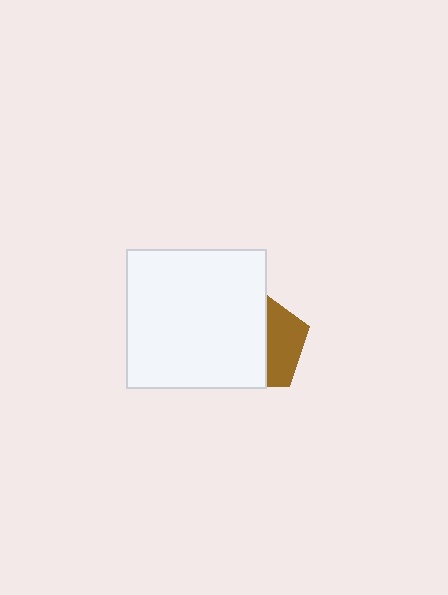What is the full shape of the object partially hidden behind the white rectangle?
The partially hidden object is a brown pentagon.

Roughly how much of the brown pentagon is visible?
A small part of it is visible (roughly 37%).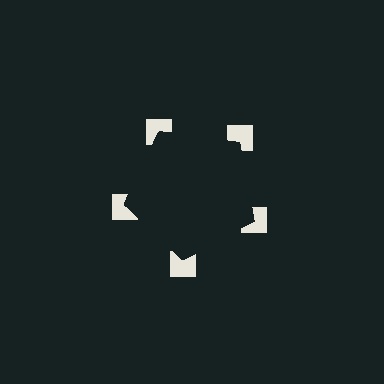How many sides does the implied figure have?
5 sides.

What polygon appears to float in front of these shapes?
An illusory pentagon — its edges are inferred from the aligned wedge cuts in the notched squares, not physically drawn.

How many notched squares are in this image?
There are 5 — one at each vertex of the illusory pentagon.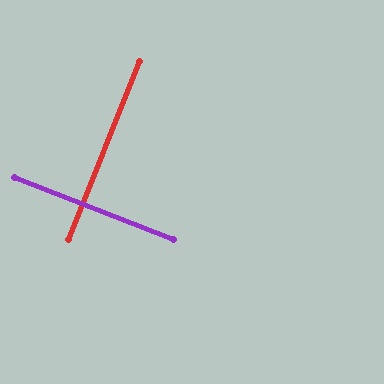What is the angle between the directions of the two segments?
Approximately 90 degrees.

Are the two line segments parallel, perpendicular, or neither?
Perpendicular — they meet at approximately 90°.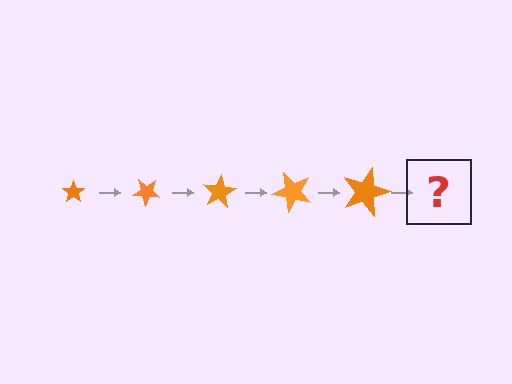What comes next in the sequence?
The next element should be a star, larger than the previous one and rotated 200 degrees from the start.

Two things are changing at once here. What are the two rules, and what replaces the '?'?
The two rules are that the star grows larger each step and it rotates 40 degrees each step. The '?' should be a star, larger than the previous one and rotated 200 degrees from the start.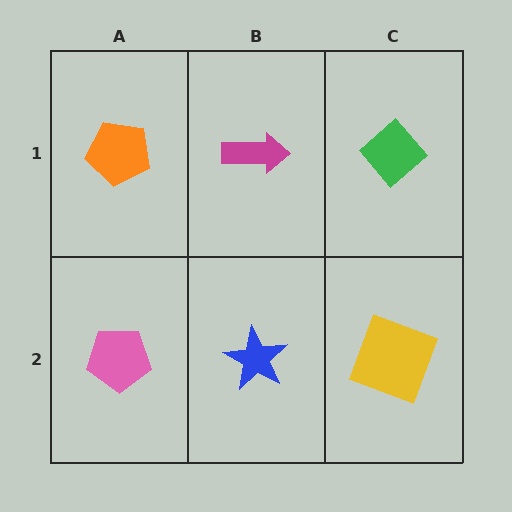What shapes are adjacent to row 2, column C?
A green diamond (row 1, column C), a blue star (row 2, column B).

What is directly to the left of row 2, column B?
A pink pentagon.